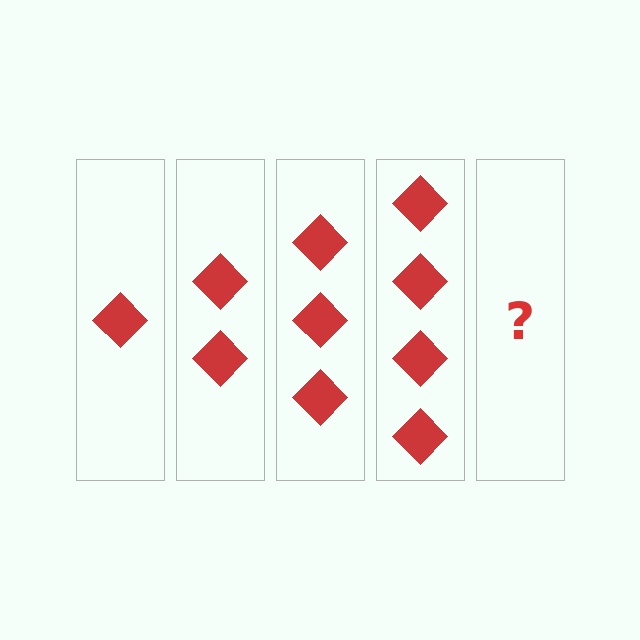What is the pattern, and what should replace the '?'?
The pattern is that each step adds one more diamond. The '?' should be 5 diamonds.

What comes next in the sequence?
The next element should be 5 diamonds.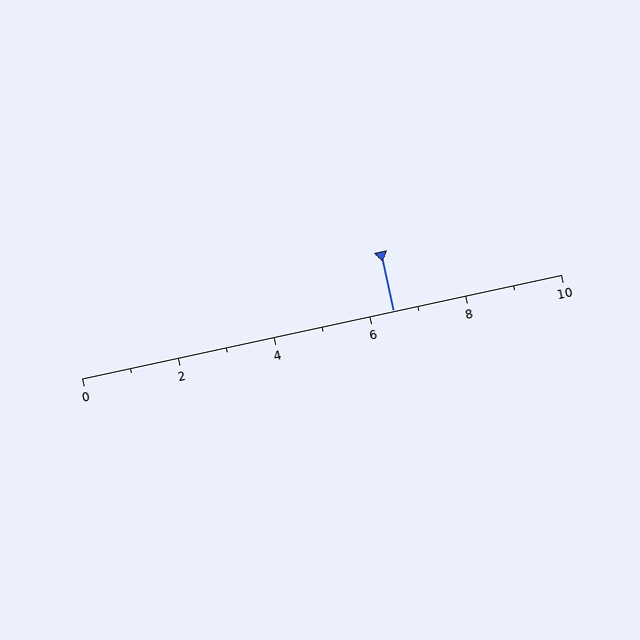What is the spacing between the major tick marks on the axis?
The major ticks are spaced 2 apart.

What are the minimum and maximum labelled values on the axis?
The axis runs from 0 to 10.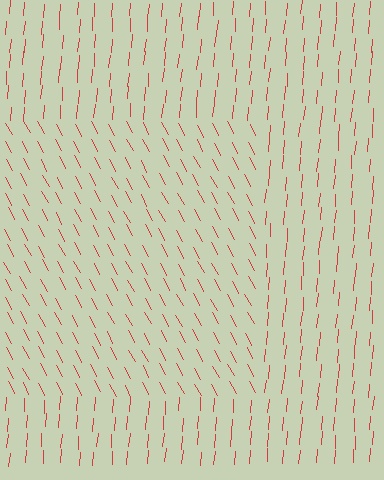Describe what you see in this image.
The image is filled with small red line segments. A rectangle region in the image has lines oriented differently from the surrounding lines, creating a visible texture boundary.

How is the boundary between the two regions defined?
The boundary is defined purely by a change in line orientation (approximately 33 degrees difference). All lines are the same color and thickness.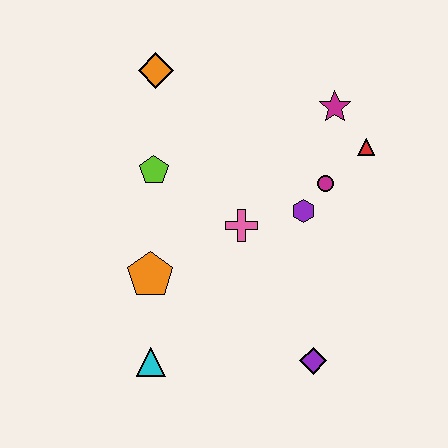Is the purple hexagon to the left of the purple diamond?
Yes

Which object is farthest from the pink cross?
The orange diamond is farthest from the pink cross.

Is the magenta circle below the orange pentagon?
No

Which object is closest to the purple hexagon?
The magenta circle is closest to the purple hexagon.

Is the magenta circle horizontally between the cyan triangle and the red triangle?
Yes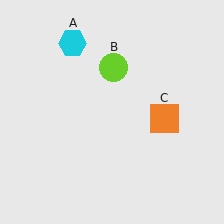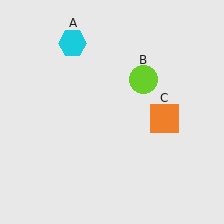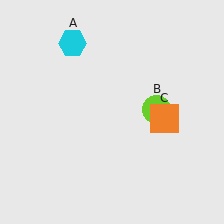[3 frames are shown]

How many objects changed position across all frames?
1 object changed position: lime circle (object B).